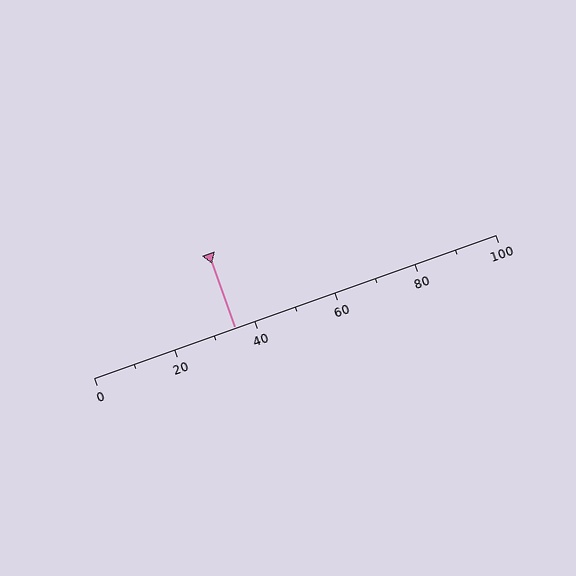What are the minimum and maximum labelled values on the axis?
The axis runs from 0 to 100.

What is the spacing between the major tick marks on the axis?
The major ticks are spaced 20 apart.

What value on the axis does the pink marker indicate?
The marker indicates approximately 35.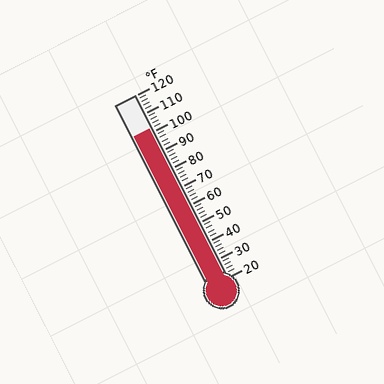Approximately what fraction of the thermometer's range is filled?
The thermometer is filled to approximately 80% of its range.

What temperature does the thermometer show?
The thermometer shows approximately 102°F.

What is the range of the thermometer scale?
The thermometer scale ranges from 20°F to 120°F.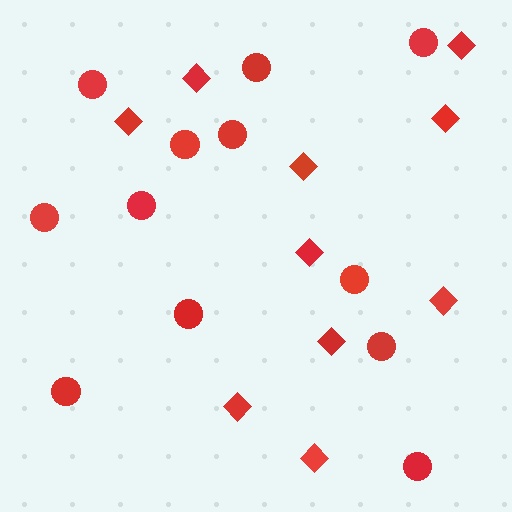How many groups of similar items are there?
There are 2 groups: one group of diamonds (10) and one group of circles (12).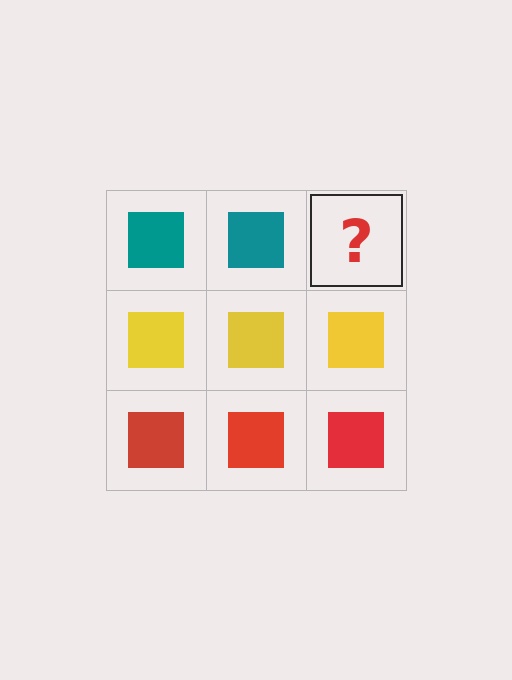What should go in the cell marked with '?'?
The missing cell should contain a teal square.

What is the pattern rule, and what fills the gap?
The rule is that each row has a consistent color. The gap should be filled with a teal square.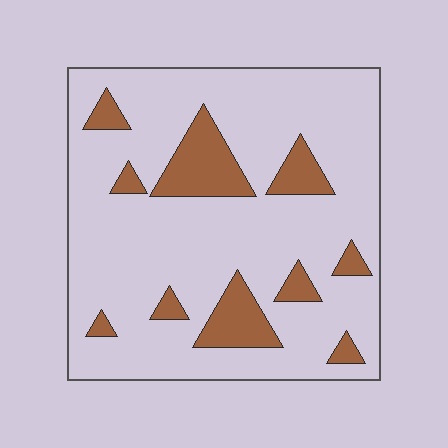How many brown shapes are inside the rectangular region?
10.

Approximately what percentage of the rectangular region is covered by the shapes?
Approximately 15%.